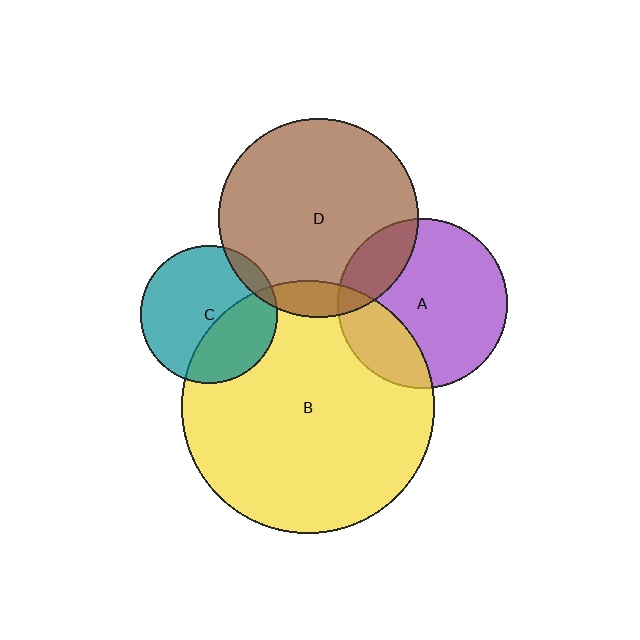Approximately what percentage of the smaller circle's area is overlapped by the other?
Approximately 10%.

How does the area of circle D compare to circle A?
Approximately 1.4 times.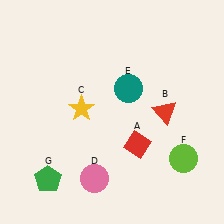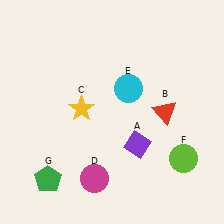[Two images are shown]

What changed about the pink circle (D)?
In Image 1, D is pink. In Image 2, it changed to magenta.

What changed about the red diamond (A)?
In Image 1, A is red. In Image 2, it changed to purple.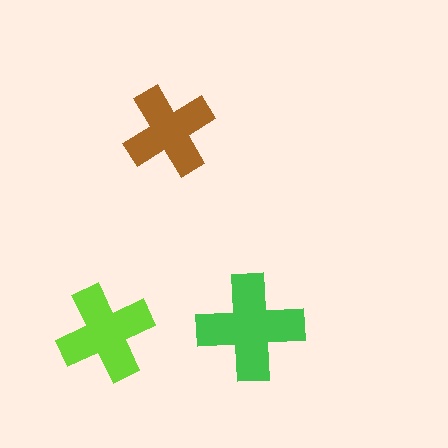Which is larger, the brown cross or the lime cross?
The lime one.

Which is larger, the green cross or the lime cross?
The green one.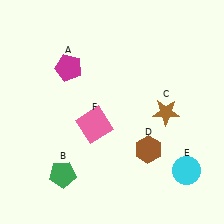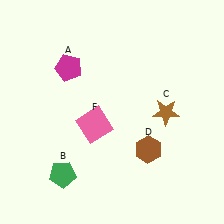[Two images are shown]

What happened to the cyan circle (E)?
The cyan circle (E) was removed in Image 2. It was in the bottom-right area of Image 1.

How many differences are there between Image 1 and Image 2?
There is 1 difference between the two images.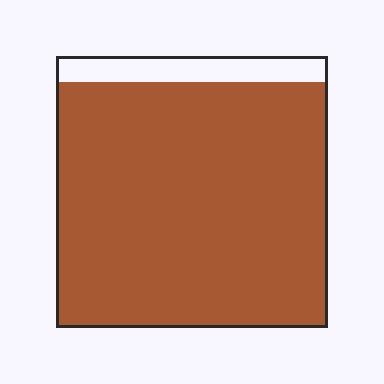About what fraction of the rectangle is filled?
About nine tenths (9/10).